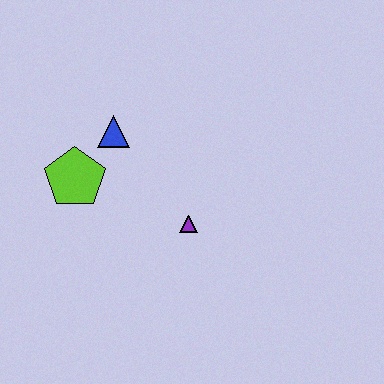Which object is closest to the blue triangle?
The lime pentagon is closest to the blue triangle.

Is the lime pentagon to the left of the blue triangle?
Yes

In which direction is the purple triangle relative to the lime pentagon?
The purple triangle is to the right of the lime pentagon.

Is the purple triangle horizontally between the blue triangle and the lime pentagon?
No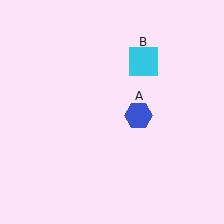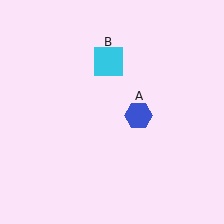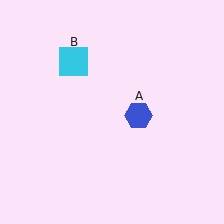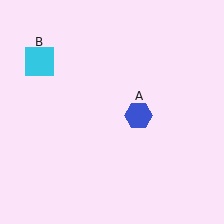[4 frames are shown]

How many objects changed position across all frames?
1 object changed position: cyan square (object B).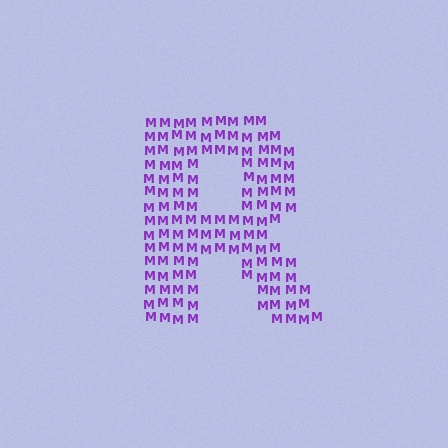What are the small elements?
The small elements are letter M's.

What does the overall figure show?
The overall figure shows the letter R.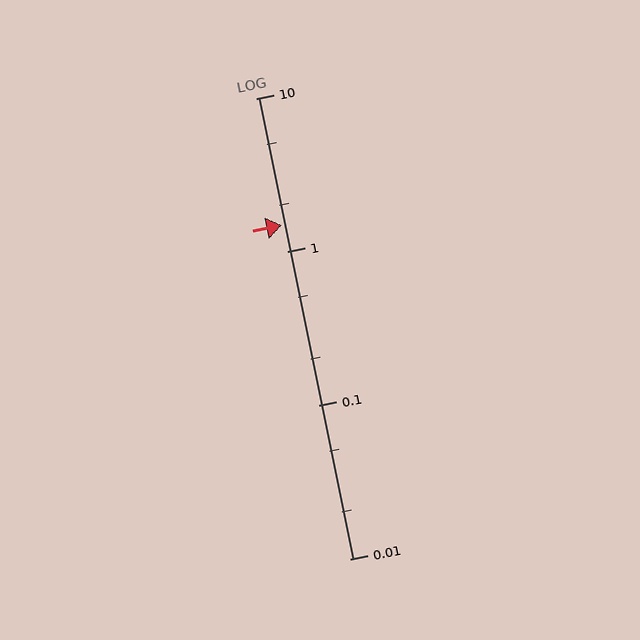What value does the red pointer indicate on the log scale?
The pointer indicates approximately 1.5.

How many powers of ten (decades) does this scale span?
The scale spans 3 decades, from 0.01 to 10.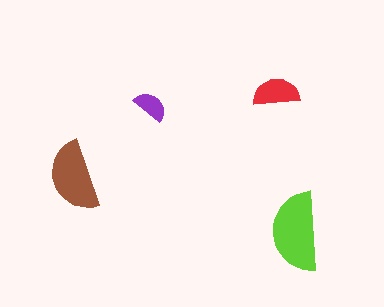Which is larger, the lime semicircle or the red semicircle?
The lime one.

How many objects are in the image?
There are 4 objects in the image.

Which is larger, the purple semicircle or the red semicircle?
The red one.